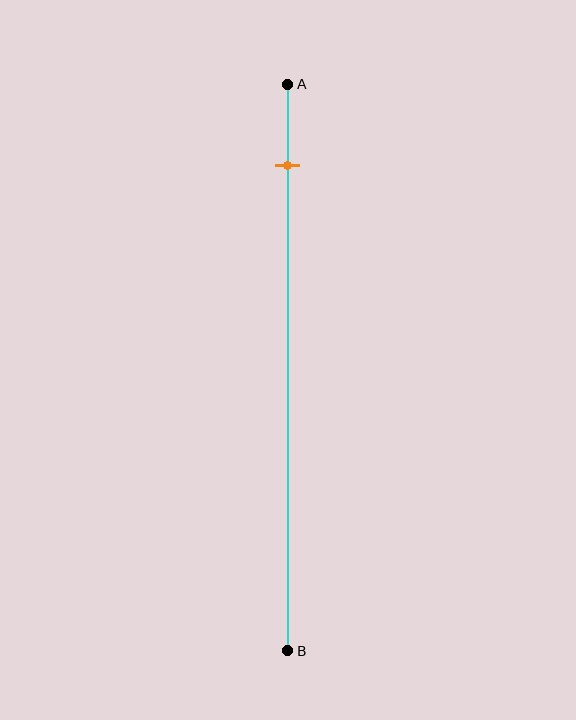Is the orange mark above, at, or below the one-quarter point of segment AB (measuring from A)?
The orange mark is above the one-quarter point of segment AB.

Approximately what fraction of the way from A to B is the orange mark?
The orange mark is approximately 15% of the way from A to B.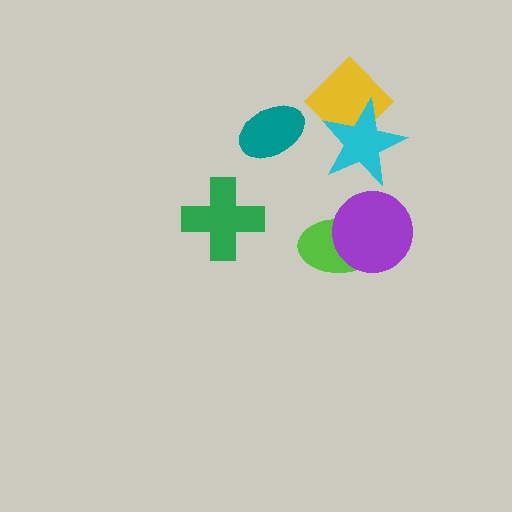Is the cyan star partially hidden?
No, no other shape covers it.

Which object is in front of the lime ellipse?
The purple circle is in front of the lime ellipse.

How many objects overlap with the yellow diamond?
1 object overlaps with the yellow diamond.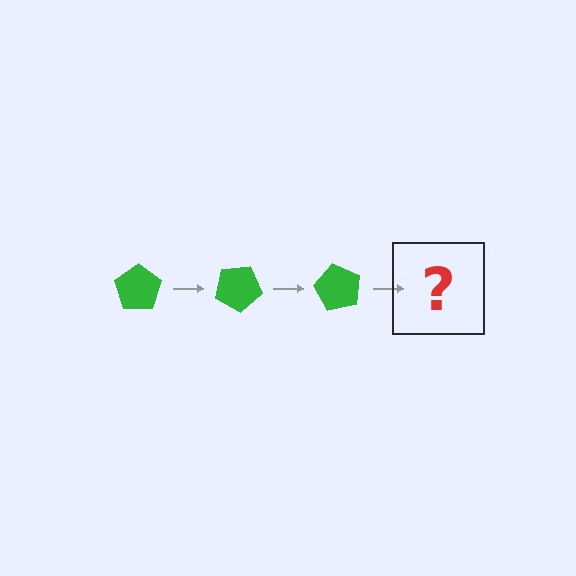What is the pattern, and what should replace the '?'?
The pattern is that the pentagon rotates 30 degrees each step. The '?' should be a green pentagon rotated 90 degrees.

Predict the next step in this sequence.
The next step is a green pentagon rotated 90 degrees.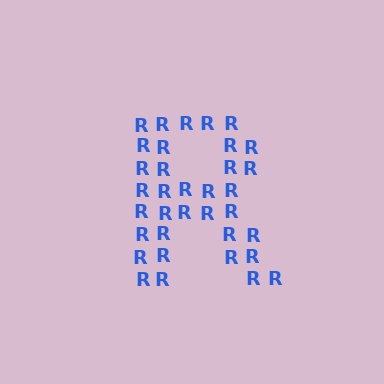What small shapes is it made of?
It is made of small letter R's.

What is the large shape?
The large shape is the letter R.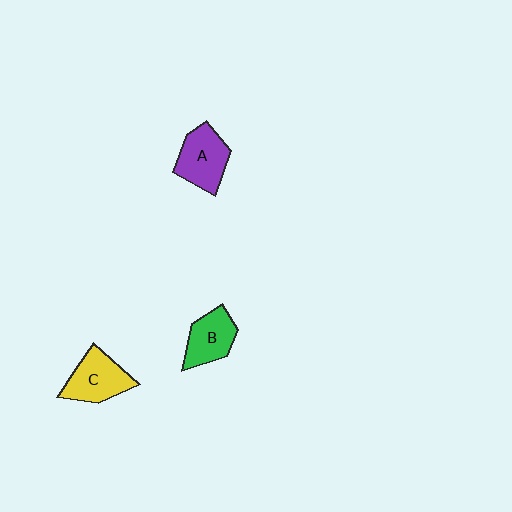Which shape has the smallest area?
Shape B (green).